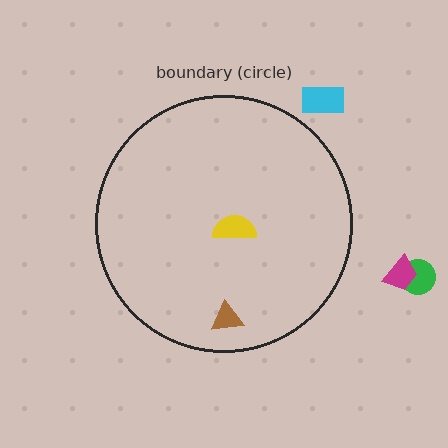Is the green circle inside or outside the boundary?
Outside.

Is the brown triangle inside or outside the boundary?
Inside.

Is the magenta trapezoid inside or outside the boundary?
Outside.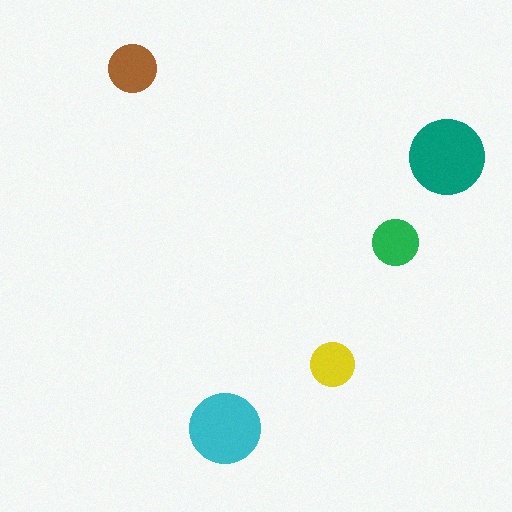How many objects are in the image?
There are 5 objects in the image.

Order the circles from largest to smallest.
the teal one, the cyan one, the brown one, the green one, the yellow one.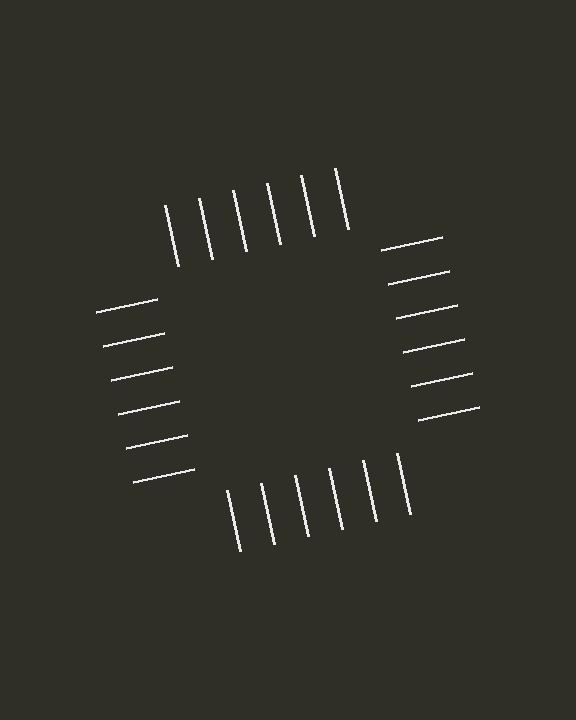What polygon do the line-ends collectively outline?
An illusory square — the line segments terminate on its edges but no continuous stroke is drawn.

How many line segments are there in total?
24 — 6 along each of the 4 edges.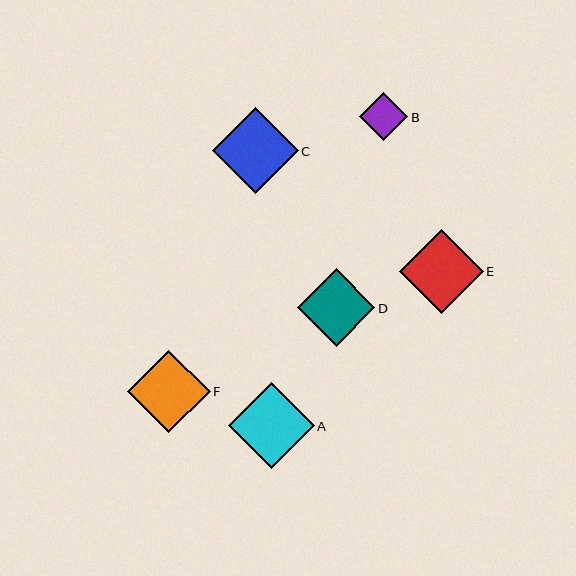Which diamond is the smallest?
Diamond B is the smallest with a size of approximately 48 pixels.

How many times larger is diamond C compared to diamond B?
Diamond C is approximately 1.8 times the size of diamond B.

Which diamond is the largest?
Diamond A is the largest with a size of approximately 86 pixels.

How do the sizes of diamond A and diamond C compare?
Diamond A and diamond C are approximately the same size.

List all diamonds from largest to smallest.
From largest to smallest: A, C, E, F, D, B.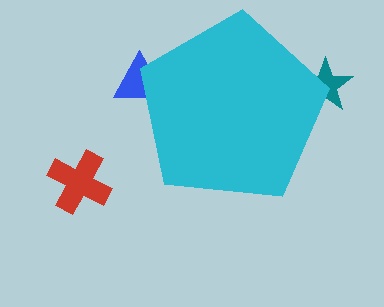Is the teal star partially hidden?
Yes, the teal star is partially hidden behind the cyan pentagon.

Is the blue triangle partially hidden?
Yes, the blue triangle is partially hidden behind the cyan pentagon.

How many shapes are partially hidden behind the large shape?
2 shapes are partially hidden.